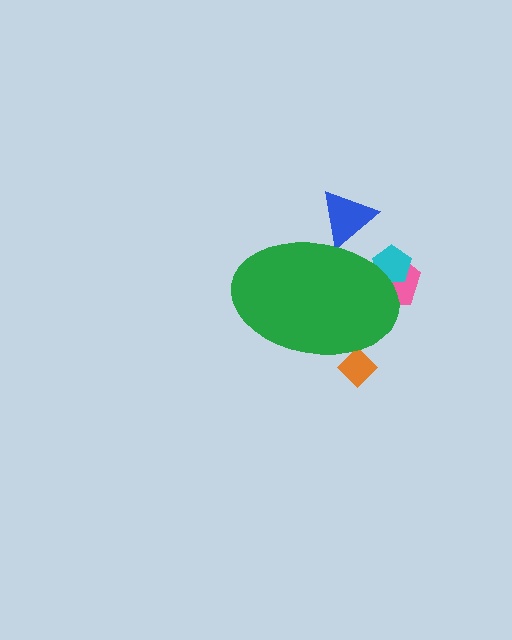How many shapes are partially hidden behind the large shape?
4 shapes are partially hidden.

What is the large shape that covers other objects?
A green ellipse.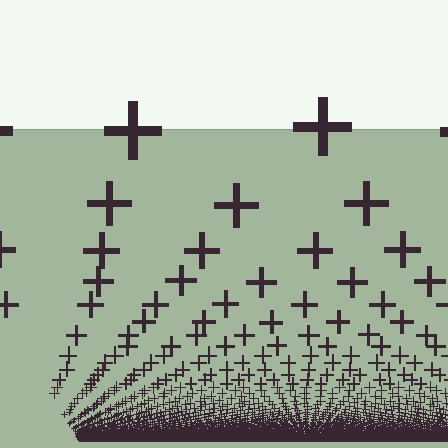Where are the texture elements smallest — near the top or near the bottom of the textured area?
Near the bottom.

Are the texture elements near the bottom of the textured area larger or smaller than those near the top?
Smaller. The gradient is inverted — elements near the bottom are smaller and denser.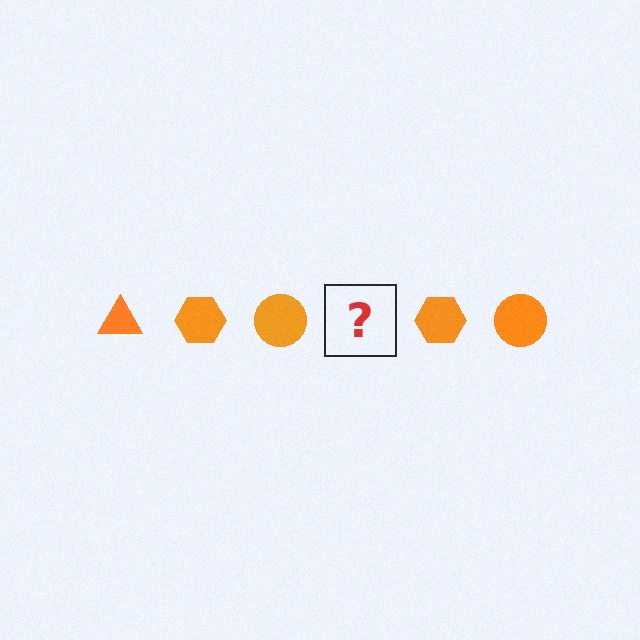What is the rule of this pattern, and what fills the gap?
The rule is that the pattern cycles through triangle, hexagon, circle shapes in orange. The gap should be filled with an orange triangle.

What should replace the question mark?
The question mark should be replaced with an orange triangle.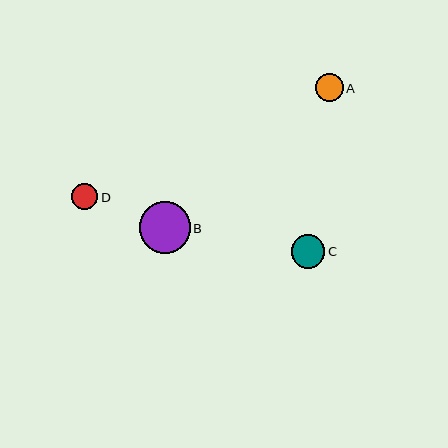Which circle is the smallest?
Circle D is the smallest with a size of approximately 26 pixels.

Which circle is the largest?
Circle B is the largest with a size of approximately 51 pixels.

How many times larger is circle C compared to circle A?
Circle C is approximately 1.2 times the size of circle A.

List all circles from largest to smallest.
From largest to smallest: B, C, A, D.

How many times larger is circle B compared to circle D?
Circle B is approximately 2.0 times the size of circle D.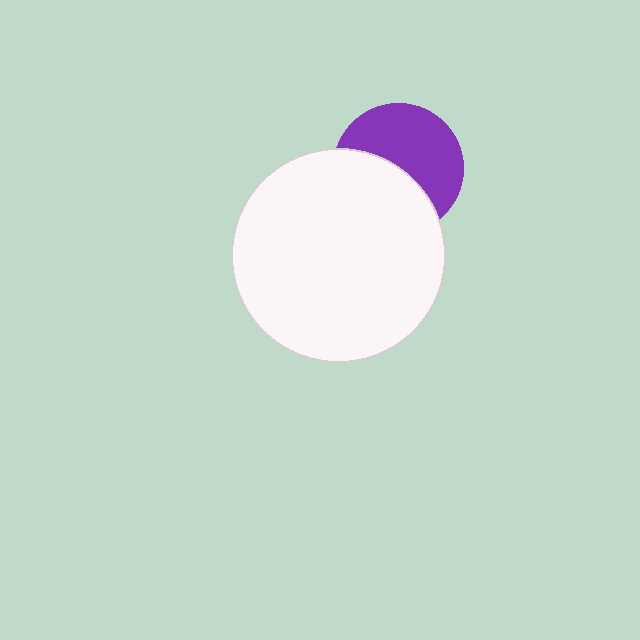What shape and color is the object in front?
The object in front is a white circle.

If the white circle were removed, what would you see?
You would see the complete purple circle.